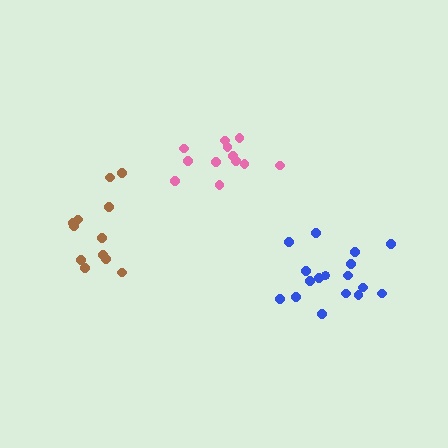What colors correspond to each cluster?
The clusters are colored: brown, pink, blue.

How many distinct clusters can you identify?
There are 3 distinct clusters.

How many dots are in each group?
Group 1: 12 dots, Group 2: 12 dots, Group 3: 17 dots (41 total).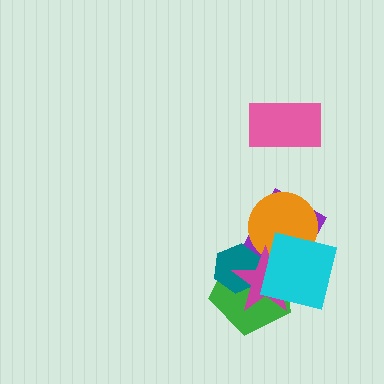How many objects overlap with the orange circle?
3 objects overlap with the orange circle.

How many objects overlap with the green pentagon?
4 objects overlap with the green pentagon.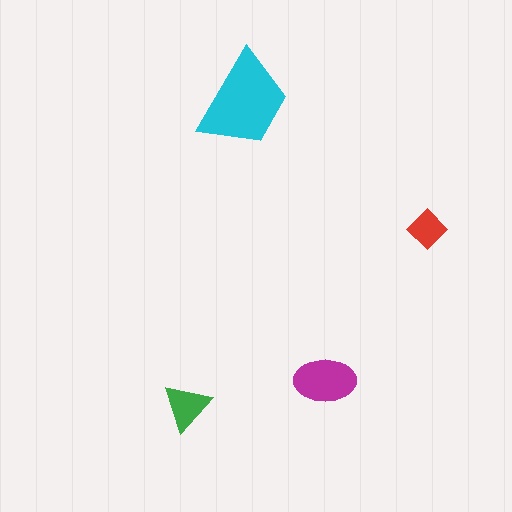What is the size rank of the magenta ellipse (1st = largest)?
2nd.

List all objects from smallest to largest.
The red diamond, the green triangle, the magenta ellipse, the cyan trapezoid.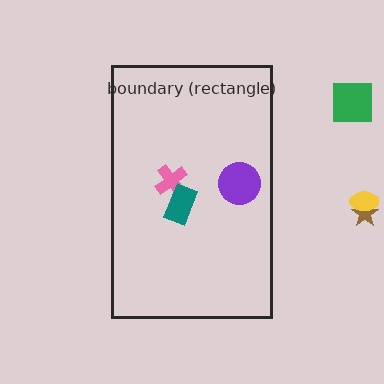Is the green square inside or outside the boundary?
Outside.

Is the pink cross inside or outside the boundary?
Inside.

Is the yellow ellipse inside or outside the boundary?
Outside.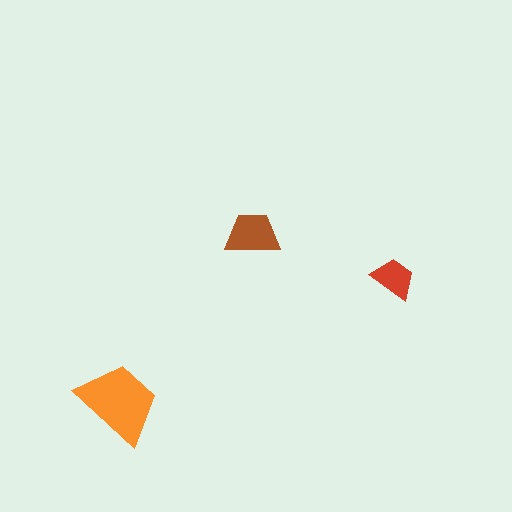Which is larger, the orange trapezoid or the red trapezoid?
The orange one.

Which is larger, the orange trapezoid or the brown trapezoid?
The orange one.